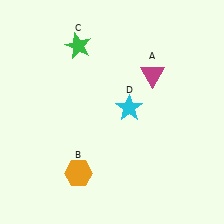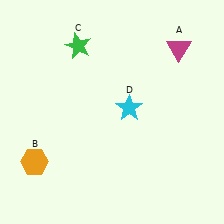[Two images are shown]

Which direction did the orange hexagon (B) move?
The orange hexagon (B) moved left.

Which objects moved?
The objects that moved are: the magenta triangle (A), the orange hexagon (B).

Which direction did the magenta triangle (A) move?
The magenta triangle (A) moved right.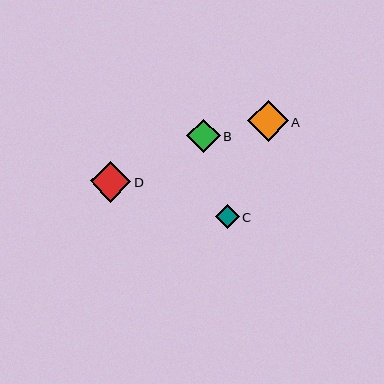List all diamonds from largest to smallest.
From largest to smallest: A, D, B, C.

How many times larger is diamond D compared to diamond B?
Diamond D is approximately 1.2 times the size of diamond B.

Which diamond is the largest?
Diamond A is the largest with a size of approximately 41 pixels.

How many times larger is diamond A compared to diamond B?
Diamond A is approximately 1.2 times the size of diamond B.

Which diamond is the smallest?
Diamond C is the smallest with a size of approximately 24 pixels.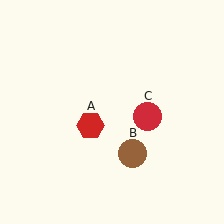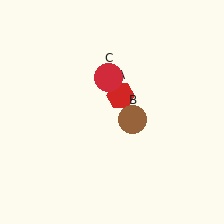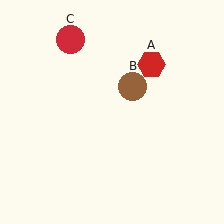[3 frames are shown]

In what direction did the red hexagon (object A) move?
The red hexagon (object A) moved up and to the right.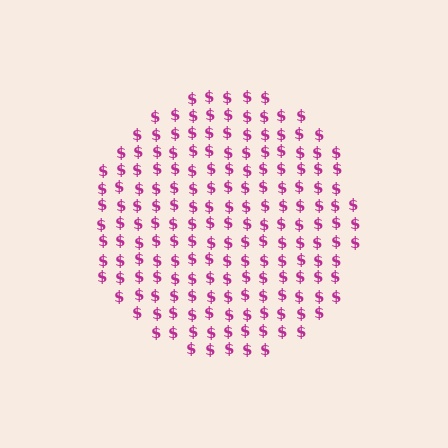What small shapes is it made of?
It is made of small dollar signs.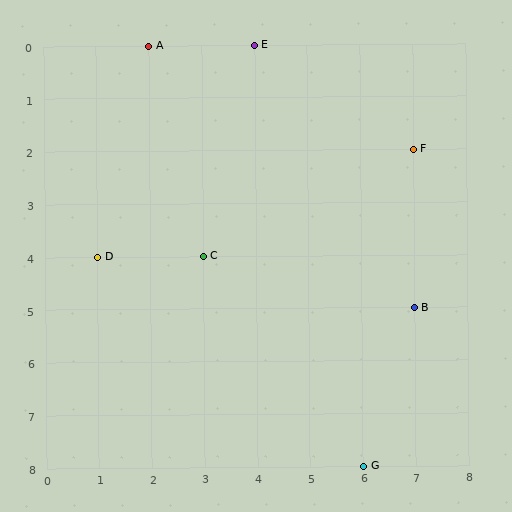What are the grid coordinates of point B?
Point B is at grid coordinates (7, 5).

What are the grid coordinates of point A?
Point A is at grid coordinates (2, 0).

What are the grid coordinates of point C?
Point C is at grid coordinates (3, 4).